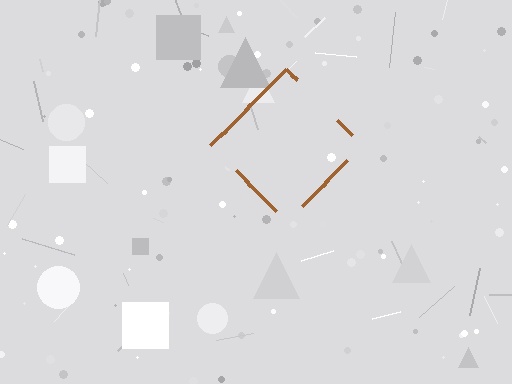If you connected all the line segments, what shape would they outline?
They would outline a diamond.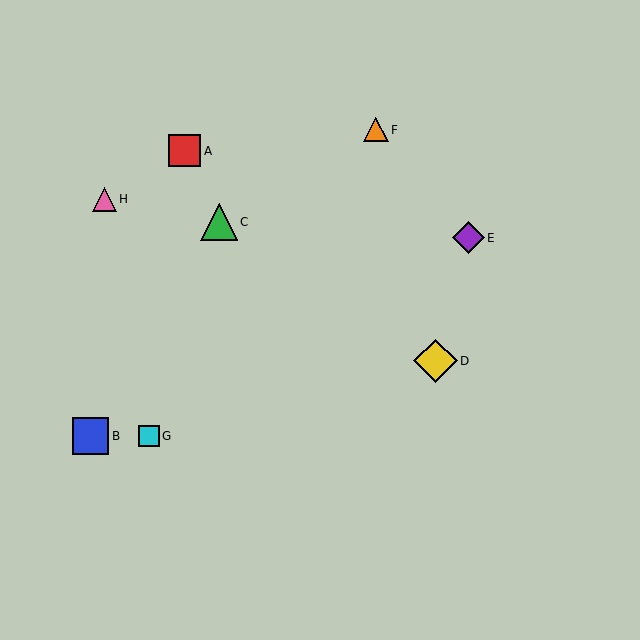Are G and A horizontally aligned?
No, G is at y≈436 and A is at y≈151.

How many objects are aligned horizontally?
2 objects (B, G) are aligned horizontally.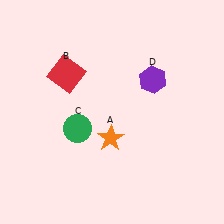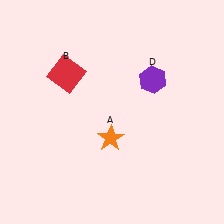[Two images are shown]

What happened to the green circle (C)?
The green circle (C) was removed in Image 2. It was in the bottom-left area of Image 1.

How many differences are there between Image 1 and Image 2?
There is 1 difference between the two images.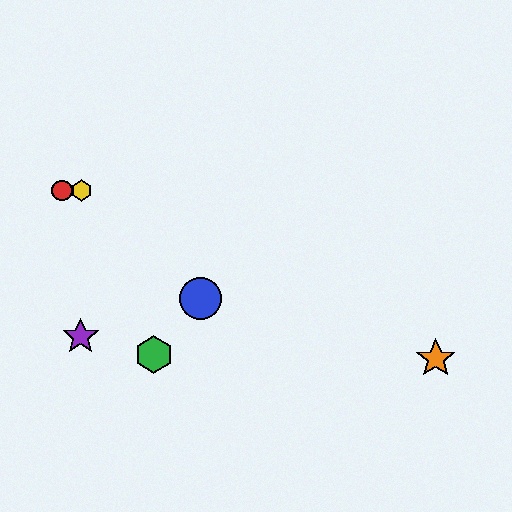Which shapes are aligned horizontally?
The red circle, the yellow hexagon are aligned horizontally.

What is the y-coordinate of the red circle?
The red circle is at y≈190.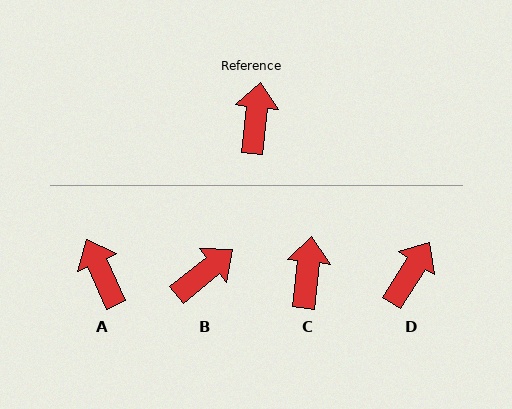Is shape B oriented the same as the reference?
No, it is off by about 44 degrees.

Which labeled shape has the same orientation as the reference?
C.